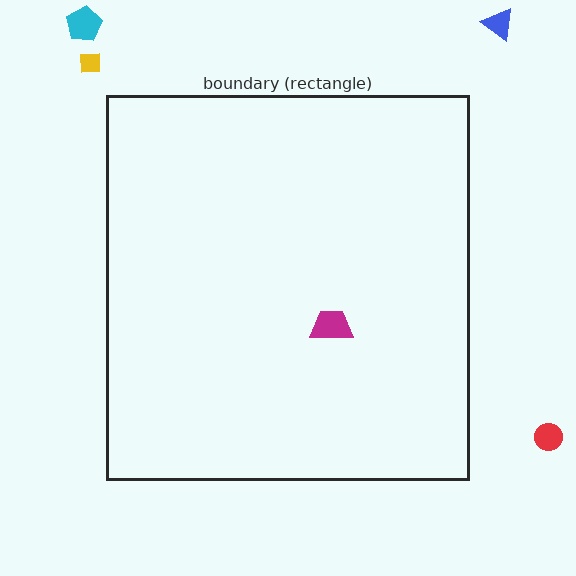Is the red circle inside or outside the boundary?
Outside.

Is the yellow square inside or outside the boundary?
Outside.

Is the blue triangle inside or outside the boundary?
Outside.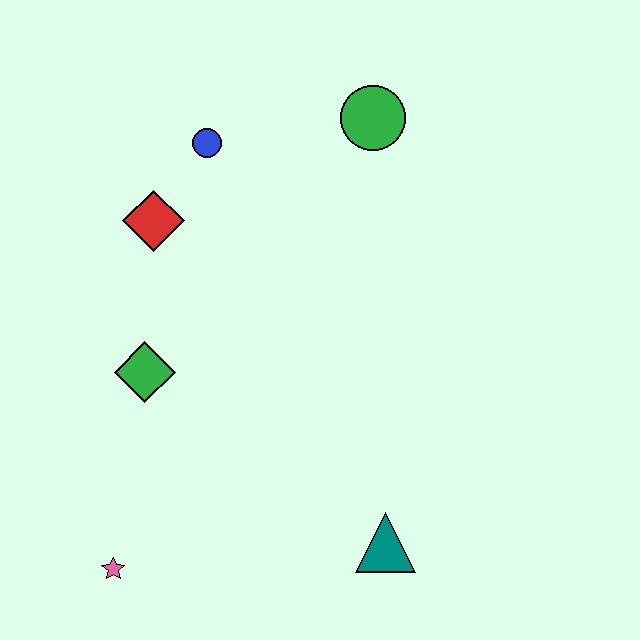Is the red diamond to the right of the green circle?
No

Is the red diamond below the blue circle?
Yes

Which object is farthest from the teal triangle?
The blue circle is farthest from the teal triangle.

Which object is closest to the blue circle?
The red diamond is closest to the blue circle.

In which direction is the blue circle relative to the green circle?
The blue circle is to the left of the green circle.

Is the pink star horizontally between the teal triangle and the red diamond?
No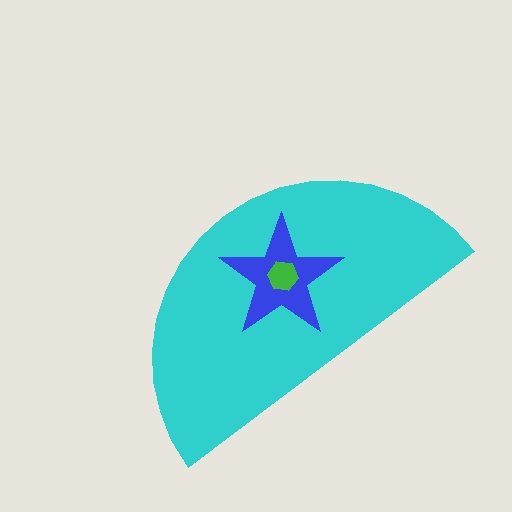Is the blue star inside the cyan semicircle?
Yes.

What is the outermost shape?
The cyan semicircle.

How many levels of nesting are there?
3.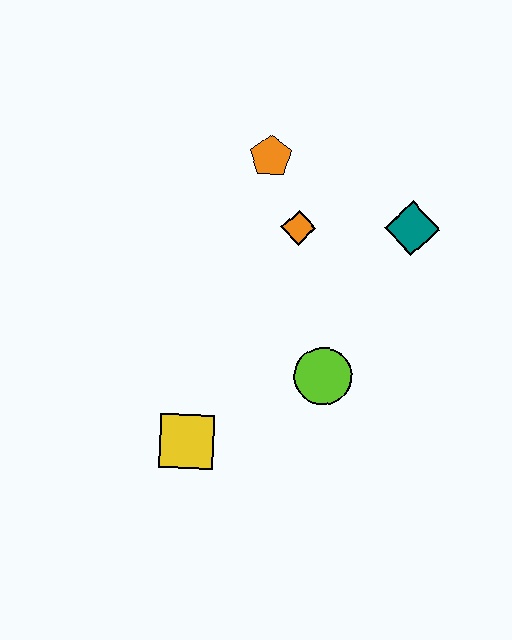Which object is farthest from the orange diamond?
The yellow square is farthest from the orange diamond.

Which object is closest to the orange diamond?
The orange pentagon is closest to the orange diamond.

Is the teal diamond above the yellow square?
Yes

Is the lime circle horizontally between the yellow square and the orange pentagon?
No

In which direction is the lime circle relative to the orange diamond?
The lime circle is below the orange diamond.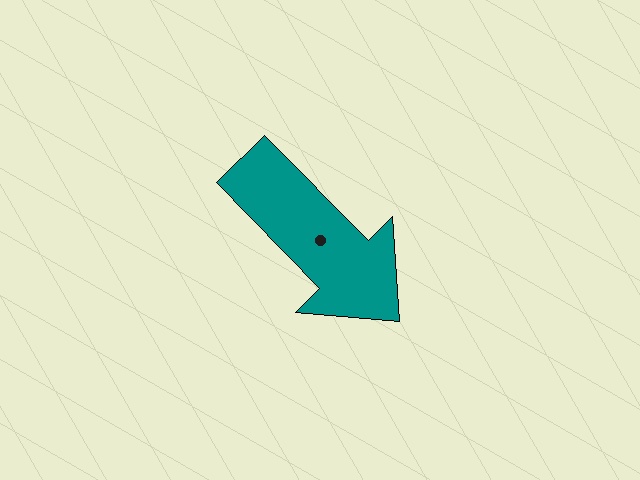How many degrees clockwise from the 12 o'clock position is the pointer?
Approximately 136 degrees.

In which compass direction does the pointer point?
Southeast.